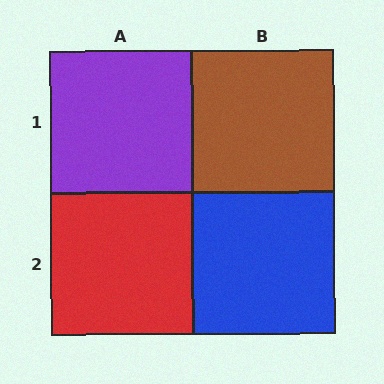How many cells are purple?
1 cell is purple.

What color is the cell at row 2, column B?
Blue.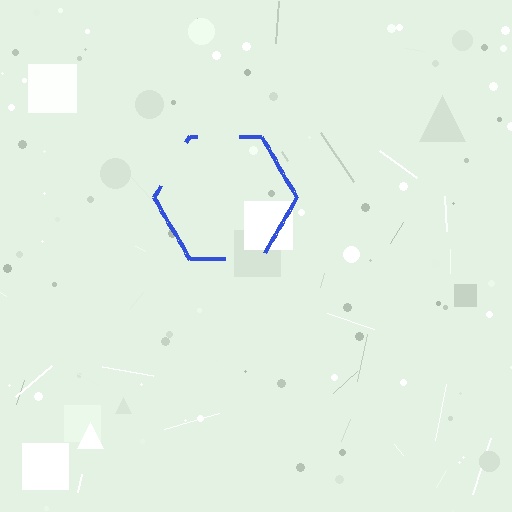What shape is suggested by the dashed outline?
The dashed outline suggests a hexagon.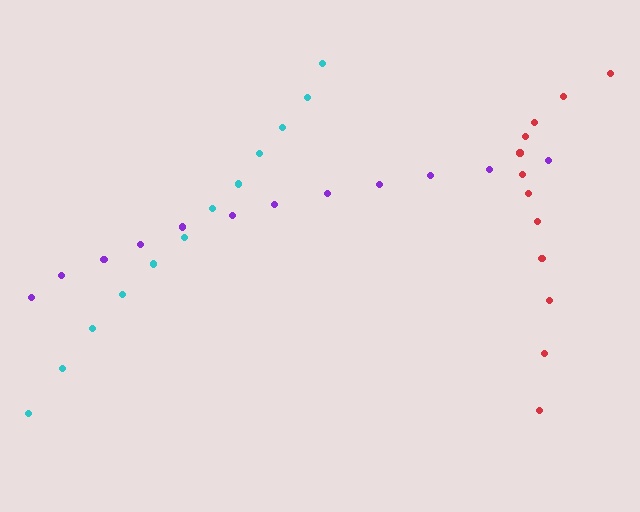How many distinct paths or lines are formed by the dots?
There are 3 distinct paths.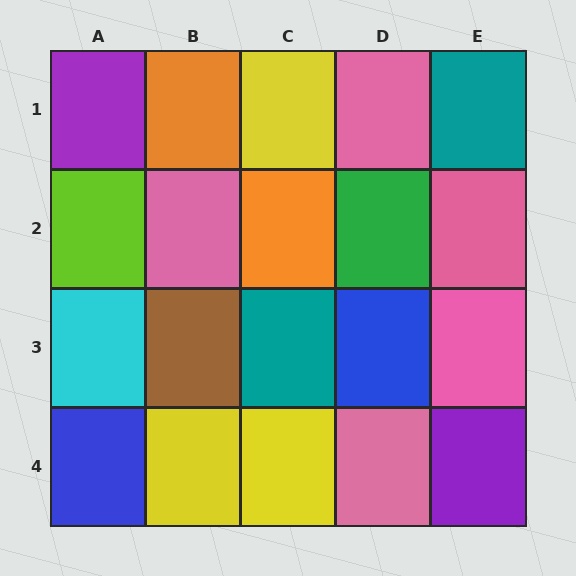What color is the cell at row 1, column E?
Teal.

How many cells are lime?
1 cell is lime.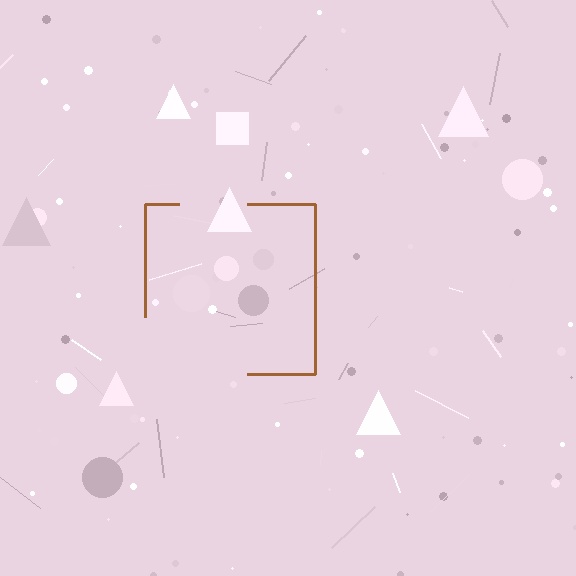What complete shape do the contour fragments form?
The contour fragments form a square.